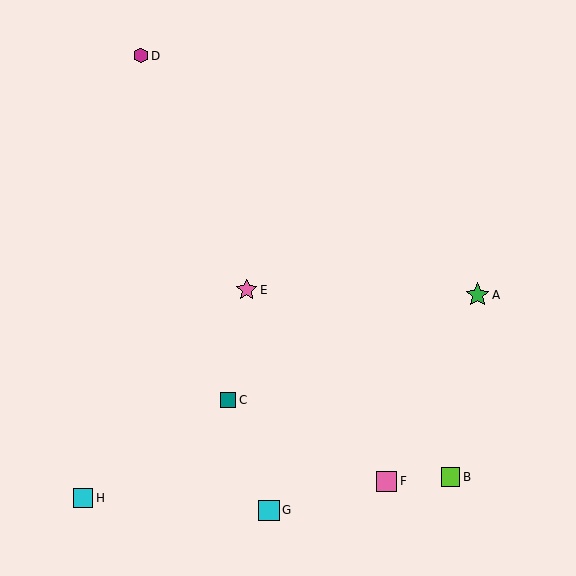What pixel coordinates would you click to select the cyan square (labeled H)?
Click at (83, 498) to select the cyan square H.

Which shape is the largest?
The green star (labeled A) is the largest.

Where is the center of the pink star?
The center of the pink star is at (247, 290).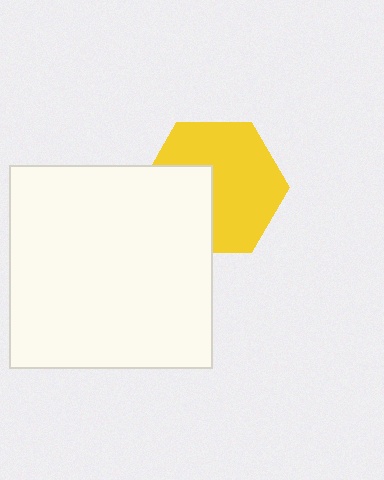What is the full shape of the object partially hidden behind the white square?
The partially hidden object is a yellow hexagon.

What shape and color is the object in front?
The object in front is a white square.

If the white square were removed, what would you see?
You would see the complete yellow hexagon.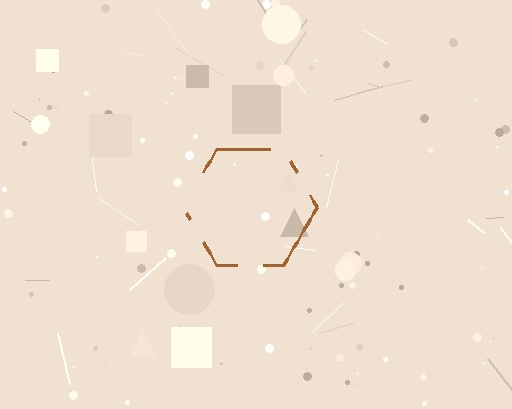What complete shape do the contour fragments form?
The contour fragments form a hexagon.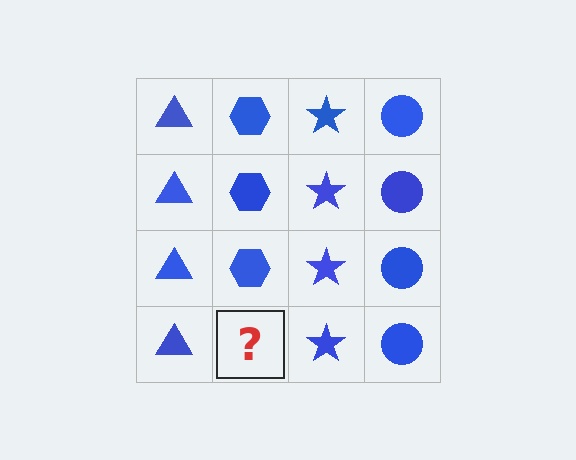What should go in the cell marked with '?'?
The missing cell should contain a blue hexagon.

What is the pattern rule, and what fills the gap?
The rule is that each column has a consistent shape. The gap should be filled with a blue hexagon.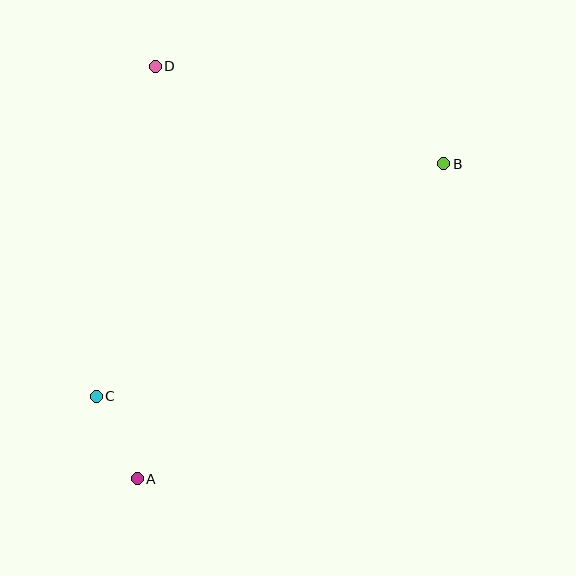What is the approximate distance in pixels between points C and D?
The distance between C and D is approximately 335 pixels.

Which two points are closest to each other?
Points A and C are closest to each other.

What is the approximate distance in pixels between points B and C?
The distance between B and C is approximately 418 pixels.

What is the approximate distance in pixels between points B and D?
The distance between B and D is approximately 305 pixels.